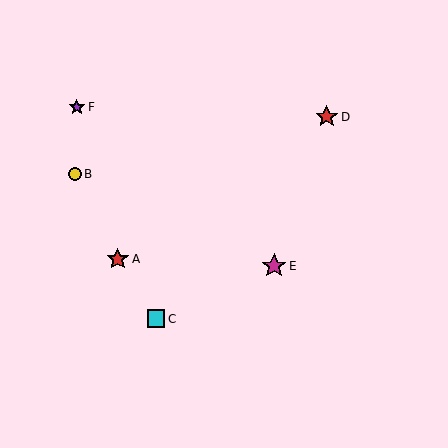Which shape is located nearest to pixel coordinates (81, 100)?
The purple star (labeled F) at (77, 107) is nearest to that location.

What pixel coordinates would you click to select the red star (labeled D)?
Click at (327, 117) to select the red star D.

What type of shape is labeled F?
Shape F is a purple star.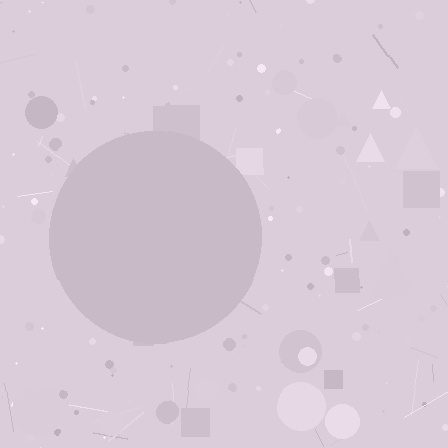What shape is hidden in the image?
A circle is hidden in the image.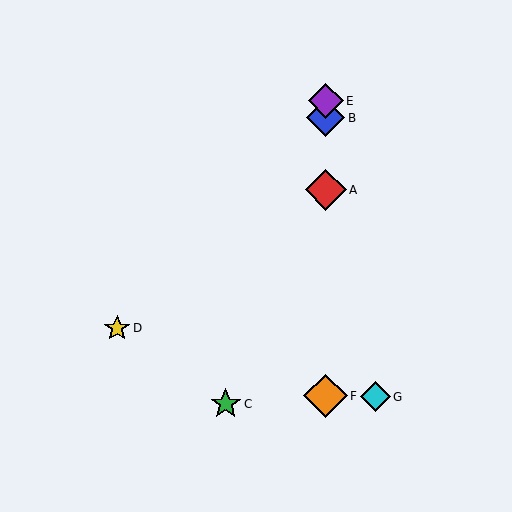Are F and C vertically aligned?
No, F is at x≈326 and C is at x≈226.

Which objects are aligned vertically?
Objects A, B, E, F are aligned vertically.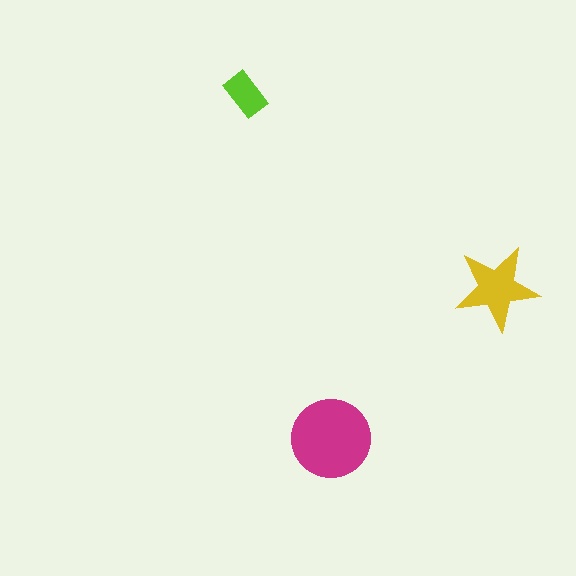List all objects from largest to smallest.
The magenta circle, the yellow star, the lime rectangle.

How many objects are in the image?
There are 3 objects in the image.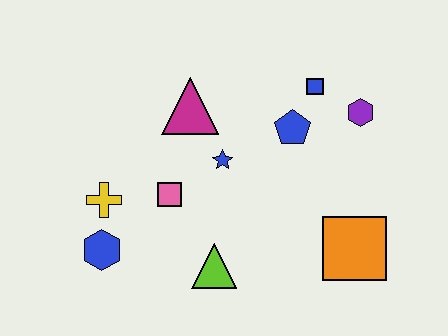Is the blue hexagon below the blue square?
Yes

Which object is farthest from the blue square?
The blue hexagon is farthest from the blue square.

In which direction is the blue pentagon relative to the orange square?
The blue pentagon is above the orange square.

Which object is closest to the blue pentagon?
The blue square is closest to the blue pentagon.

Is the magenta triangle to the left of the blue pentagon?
Yes